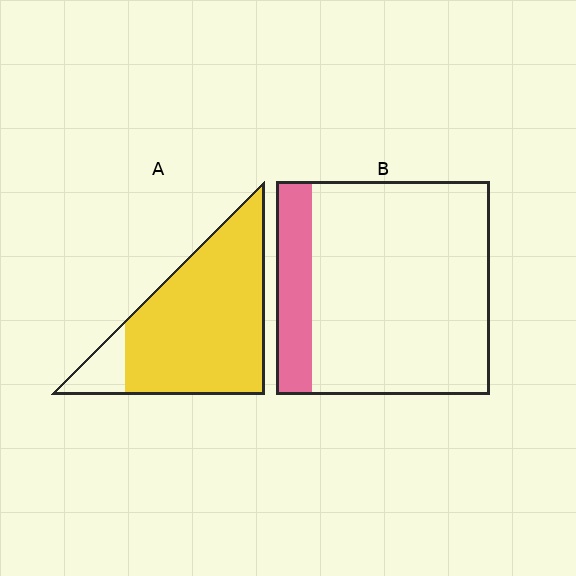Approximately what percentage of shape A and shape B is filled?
A is approximately 90% and B is approximately 15%.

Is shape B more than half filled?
No.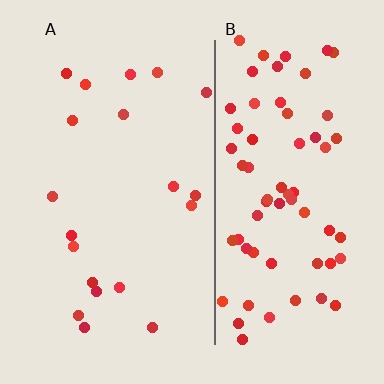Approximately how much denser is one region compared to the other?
Approximately 3.5× — region B over region A.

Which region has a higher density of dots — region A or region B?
B (the right).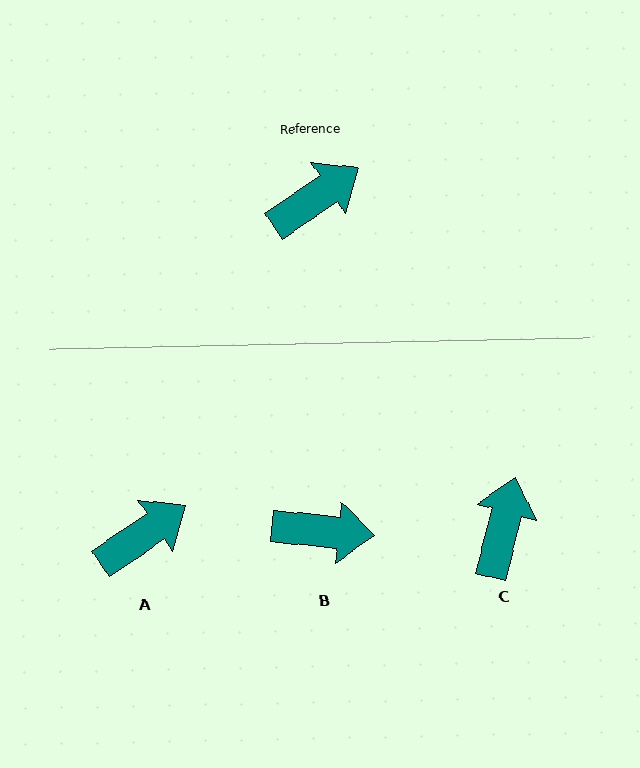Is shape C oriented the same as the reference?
No, it is off by about 41 degrees.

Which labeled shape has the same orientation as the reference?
A.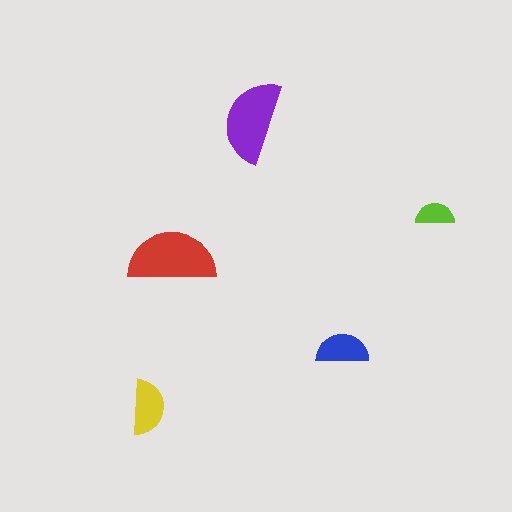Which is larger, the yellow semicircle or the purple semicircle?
The purple one.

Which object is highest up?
The purple semicircle is topmost.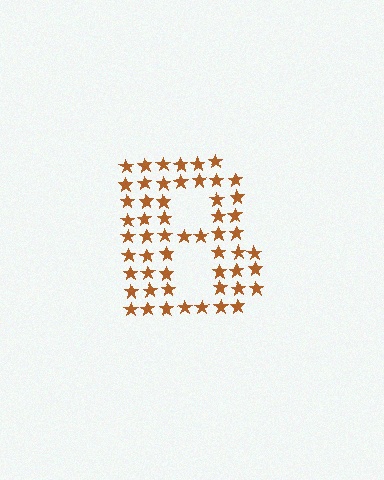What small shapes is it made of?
It is made of small stars.